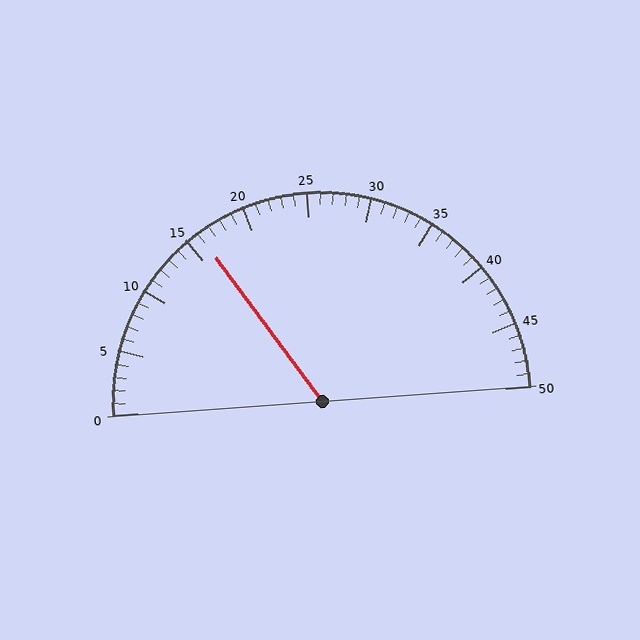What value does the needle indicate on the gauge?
The needle indicates approximately 16.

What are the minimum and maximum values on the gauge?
The gauge ranges from 0 to 50.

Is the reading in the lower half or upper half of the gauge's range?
The reading is in the lower half of the range (0 to 50).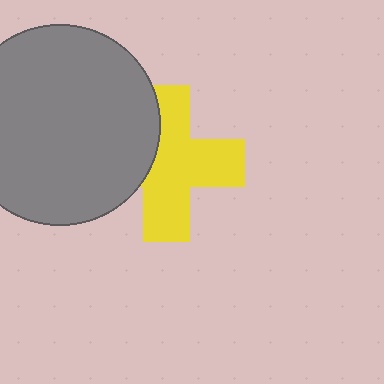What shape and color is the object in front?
The object in front is a gray circle.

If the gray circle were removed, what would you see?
You would see the complete yellow cross.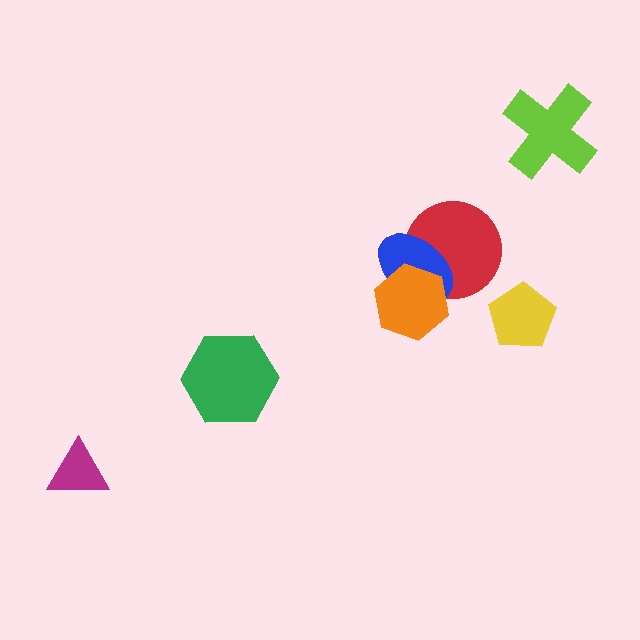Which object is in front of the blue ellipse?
The orange hexagon is in front of the blue ellipse.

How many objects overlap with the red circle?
2 objects overlap with the red circle.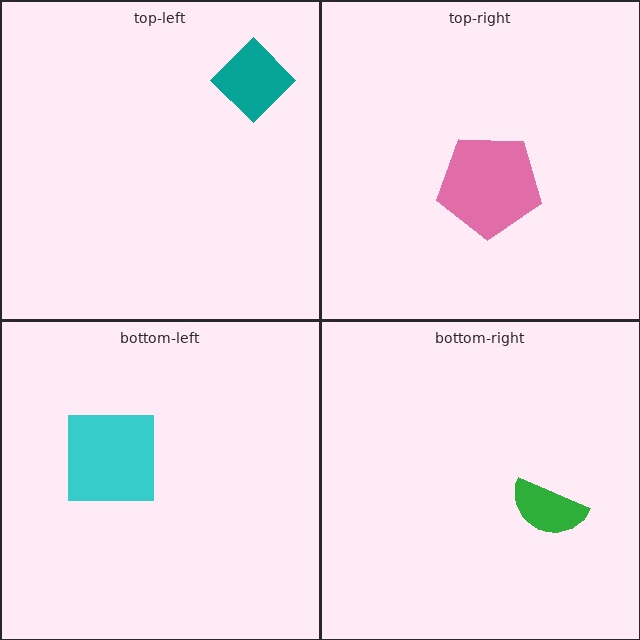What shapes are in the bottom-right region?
The green semicircle.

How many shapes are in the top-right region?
1.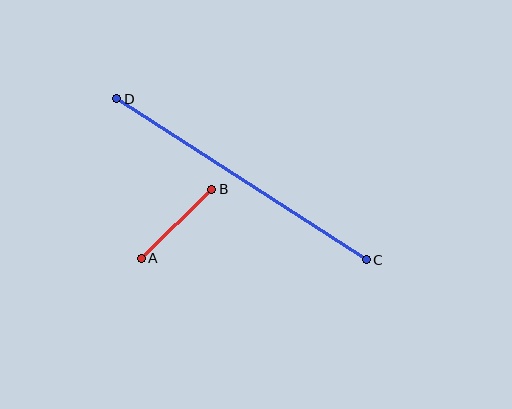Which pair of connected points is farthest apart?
Points C and D are farthest apart.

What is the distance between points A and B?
The distance is approximately 99 pixels.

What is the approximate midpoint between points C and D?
The midpoint is at approximately (241, 179) pixels.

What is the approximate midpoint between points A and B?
The midpoint is at approximately (176, 224) pixels.